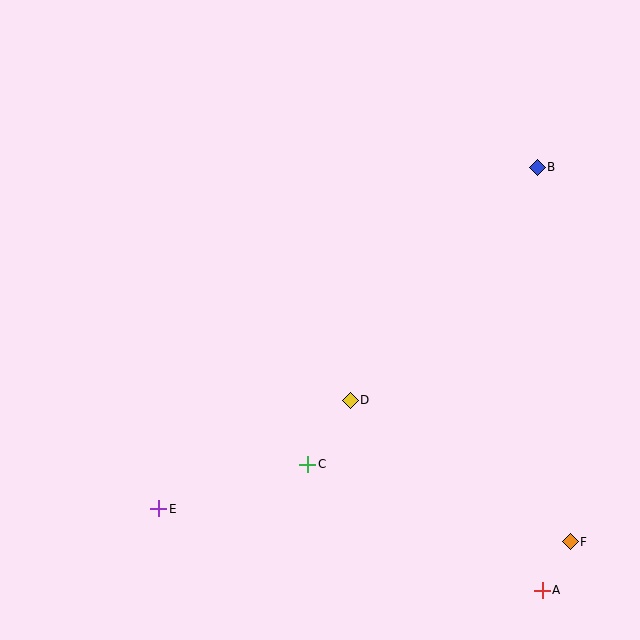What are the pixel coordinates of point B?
Point B is at (537, 167).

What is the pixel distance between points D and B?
The distance between D and B is 299 pixels.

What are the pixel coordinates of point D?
Point D is at (350, 400).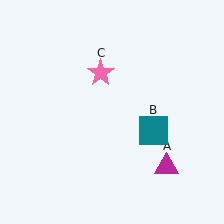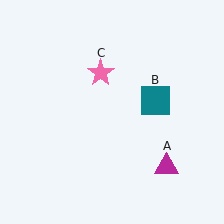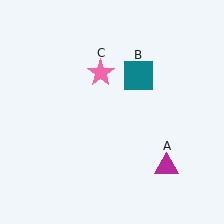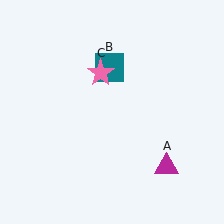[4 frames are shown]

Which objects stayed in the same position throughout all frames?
Magenta triangle (object A) and pink star (object C) remained stationary.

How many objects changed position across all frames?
1 object changed position: teal square (object B).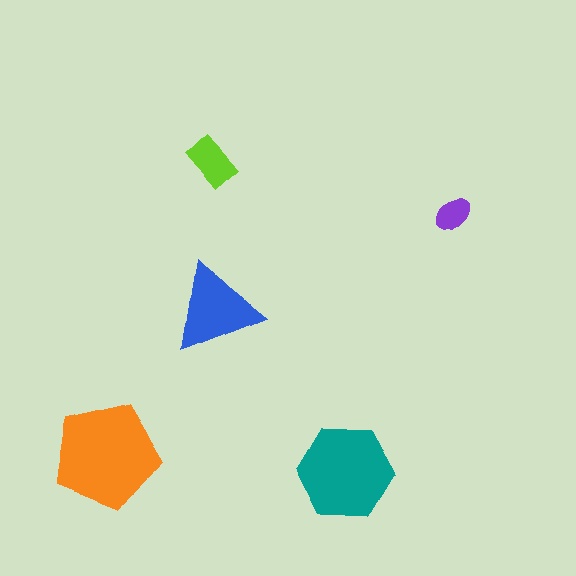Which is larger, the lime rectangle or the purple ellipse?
The lime rectangle.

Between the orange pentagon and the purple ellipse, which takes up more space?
The orange pentagon.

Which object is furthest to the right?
The purple ellipse is rightmost.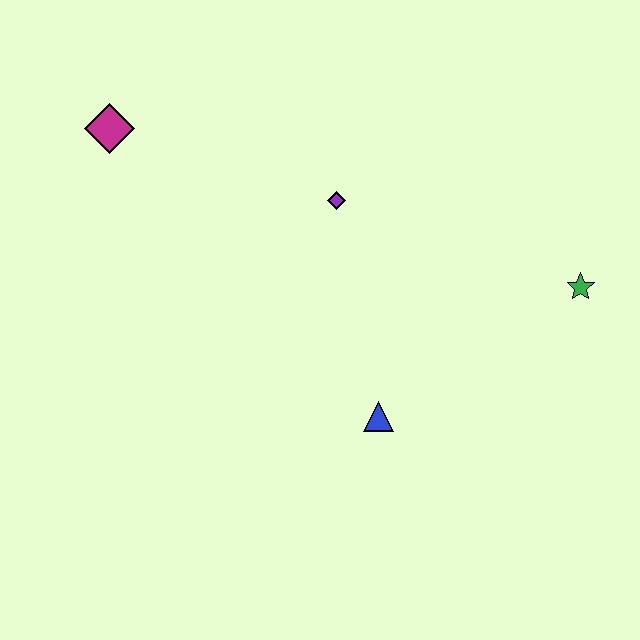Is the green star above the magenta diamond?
No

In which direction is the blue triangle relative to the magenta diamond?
The blue triangle is below the magenta diamond.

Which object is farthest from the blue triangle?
The magenta diamond is farthest from the blue triangle.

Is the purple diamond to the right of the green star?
No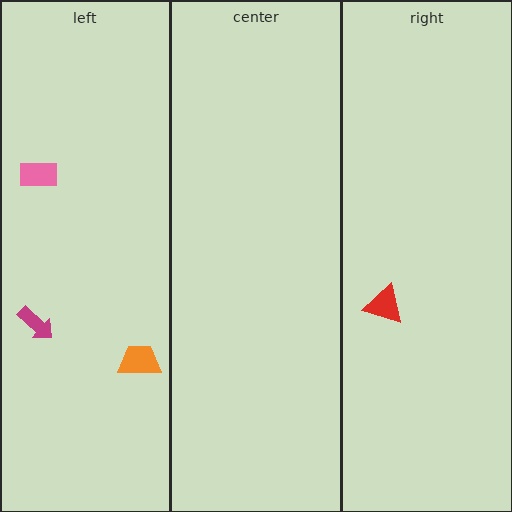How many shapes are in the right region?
1.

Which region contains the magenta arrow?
The left region.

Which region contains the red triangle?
The right region.